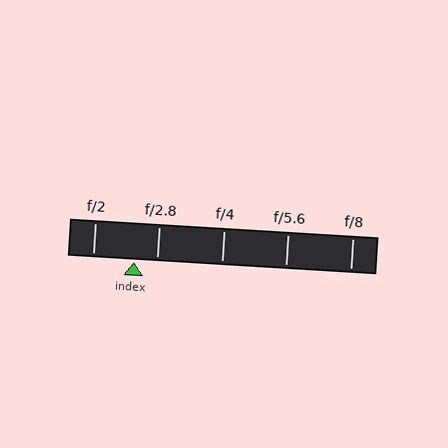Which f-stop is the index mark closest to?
The index mark is closest to f/2.8.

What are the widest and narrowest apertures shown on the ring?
The widest aperture shown is f/2 and the narrowest is f/8.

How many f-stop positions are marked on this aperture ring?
There are 5 f-stop positions marked.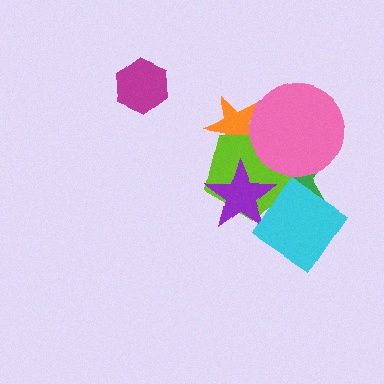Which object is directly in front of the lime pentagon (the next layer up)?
The purple star is directly in front of the lime pentagon.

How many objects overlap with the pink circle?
3 objects overlap with the pink circle.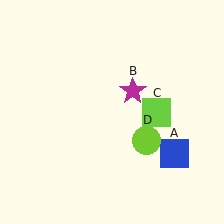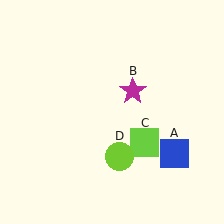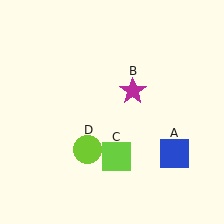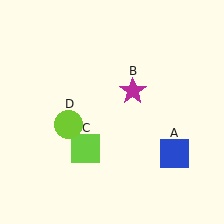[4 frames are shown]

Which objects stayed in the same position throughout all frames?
Blue square (object A) and magenta star (object B) remained stationary.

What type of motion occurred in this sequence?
The lime square (object C), lime circle (object D) rotated clockwise around the center of the scene.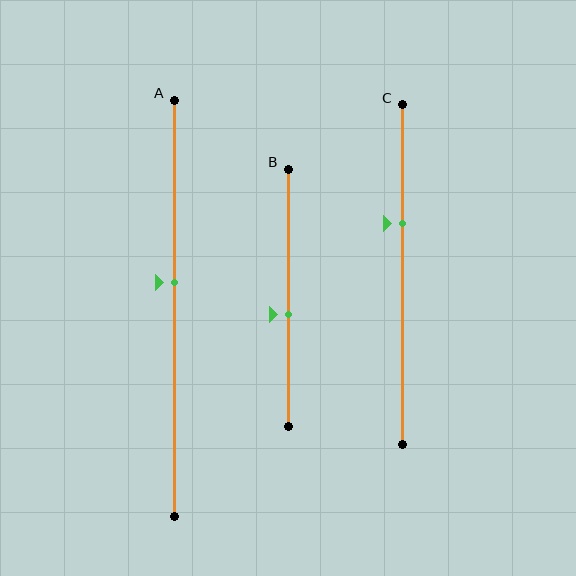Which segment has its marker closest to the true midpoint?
Segment A has its marker closest to the true midpoint.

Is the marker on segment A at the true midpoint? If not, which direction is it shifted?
No, the marker on segment A is shifted upward by about 6% of the segment length.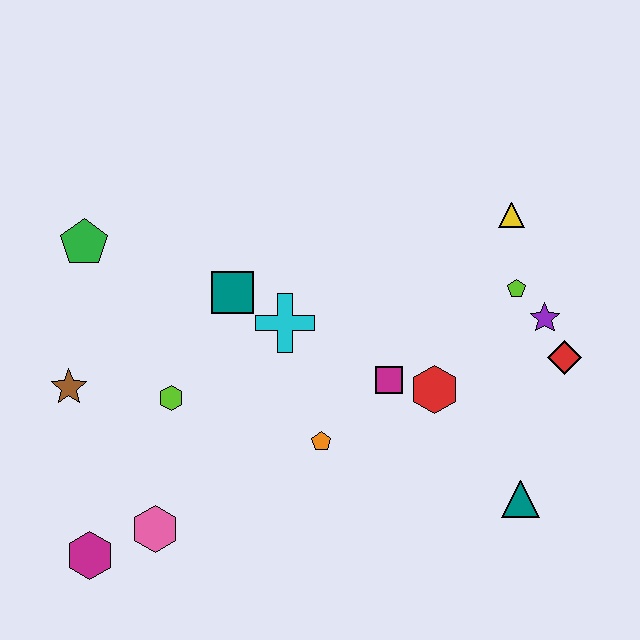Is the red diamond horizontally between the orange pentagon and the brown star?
No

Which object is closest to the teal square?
The cyan cross is closest to the teal square.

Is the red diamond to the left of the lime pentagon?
No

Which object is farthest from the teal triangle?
The green pentagon is farthest from the teal triangle.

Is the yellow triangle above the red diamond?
Yes